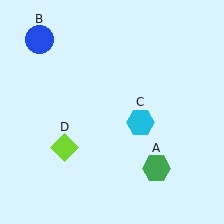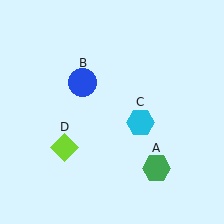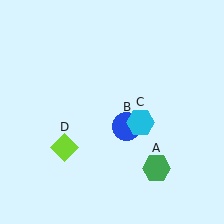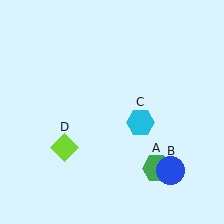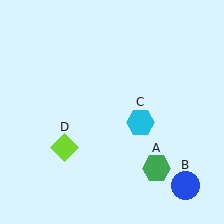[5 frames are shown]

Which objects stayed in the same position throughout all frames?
Green hexagon (object A) and cyan hexagon (object C) and lime diamond (object D) remained stationary.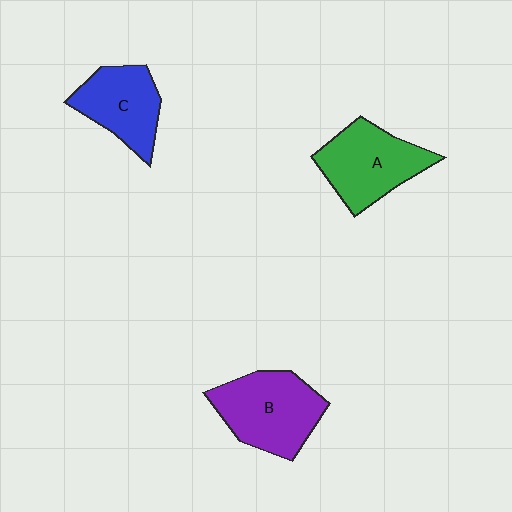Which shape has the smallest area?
Shape C (blue).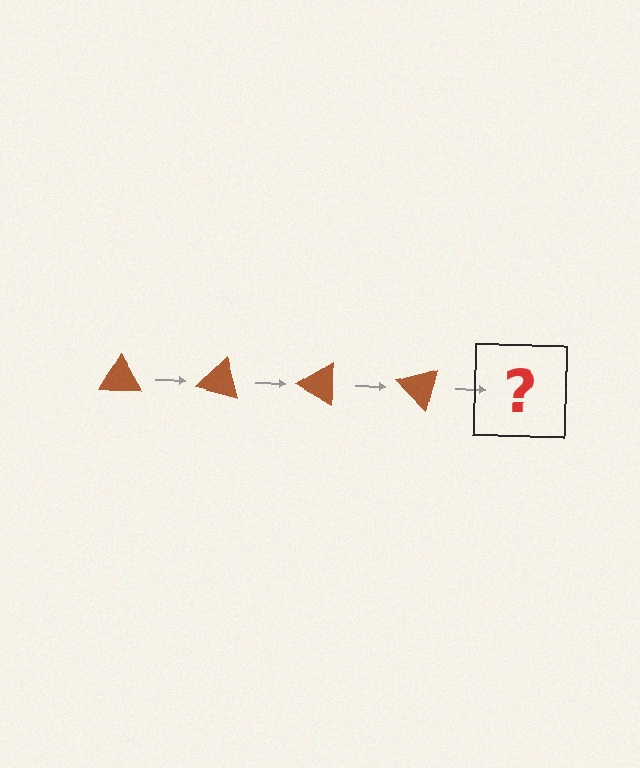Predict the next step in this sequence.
The next step is a brown triangle rotated 60 degrees.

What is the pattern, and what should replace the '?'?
The pattern is that the triangle rotates 15 degrees each step. The '?' should be a brown triangle rotated 60 degrees.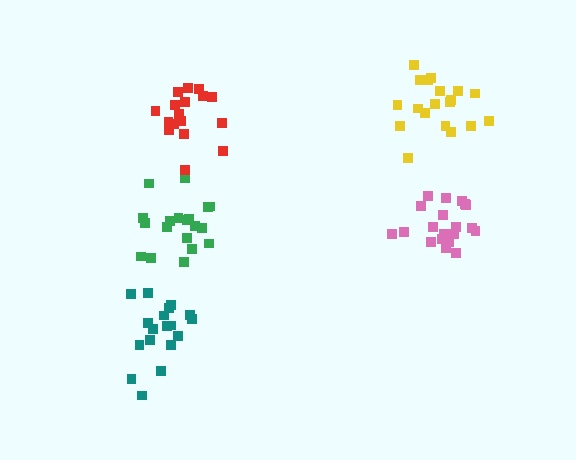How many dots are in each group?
Group 1: 19 dots, Group 2: 21 dots, Group 3: 19 dots, Group 4: 17 dots, Group 5: 18 dots (94 total).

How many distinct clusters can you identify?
There are 5 distinct clusters.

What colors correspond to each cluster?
The clusters are colored: yellow, pink, green, red, teal.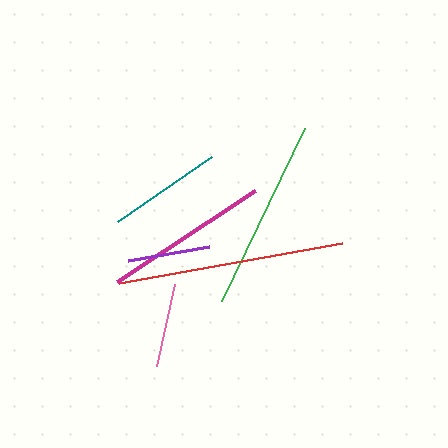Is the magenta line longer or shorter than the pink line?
The magenta line is longer than the pink line.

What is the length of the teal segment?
The teal segment is approximately 114 pixels long.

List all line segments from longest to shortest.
From longest to shortest: red, green, magenta, teal, pink, purple.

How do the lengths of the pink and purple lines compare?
The pink and purple lines are approximately the same length.